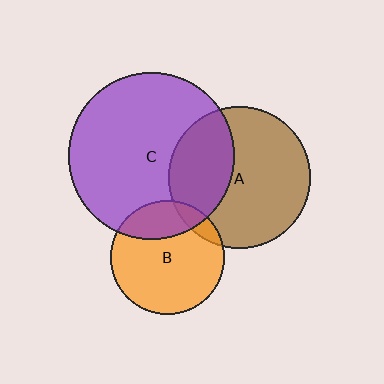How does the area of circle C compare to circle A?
Approximately 1.4 times.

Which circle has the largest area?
Circle C (purple).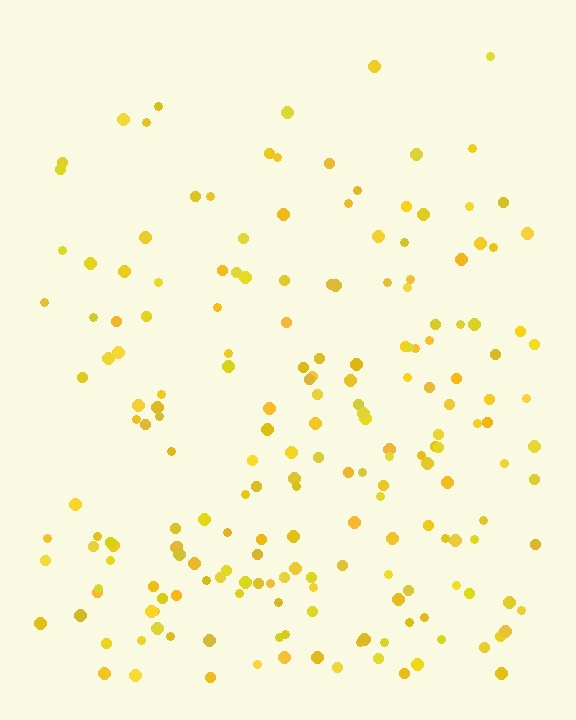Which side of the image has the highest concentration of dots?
The bottom.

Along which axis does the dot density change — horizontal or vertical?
Vertical.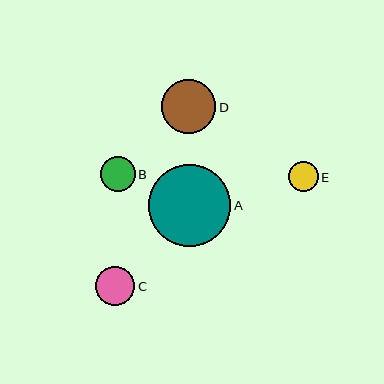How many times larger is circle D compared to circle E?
Circle D is approximately 1.8 times the size of circle E.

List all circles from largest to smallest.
From largest to smallest: A, D, C, B, E.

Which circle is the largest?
Circle A is the largest with a size of approximately 82 pixels.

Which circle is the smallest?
Circle E is the smallest with a size of approximately 30 pixels.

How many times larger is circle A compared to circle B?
Circle A is approximately 2.4 times the size of circle B.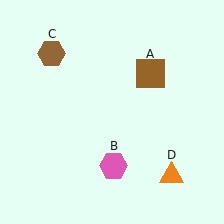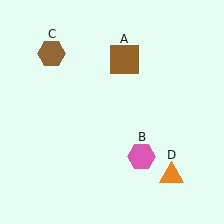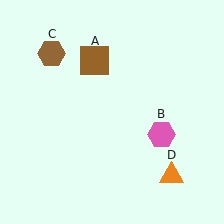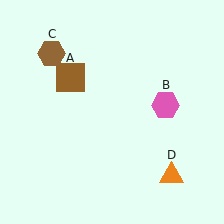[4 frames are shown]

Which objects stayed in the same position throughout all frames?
Brown hexagon (object C) and orange triangle (object D) remained stationary.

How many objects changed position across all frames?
2 objects changed position: brown square (object A), pink hexagon (object B).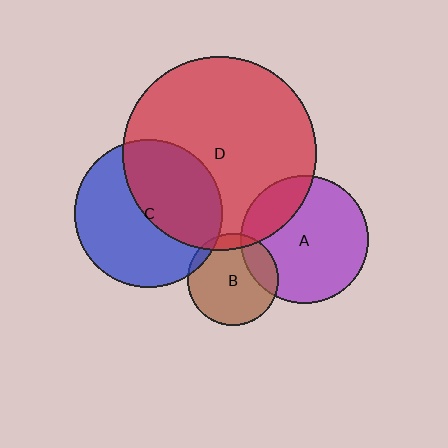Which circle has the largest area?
Circle D (red).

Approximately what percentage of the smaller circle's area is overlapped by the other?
Approximately 10%.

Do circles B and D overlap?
Yes.